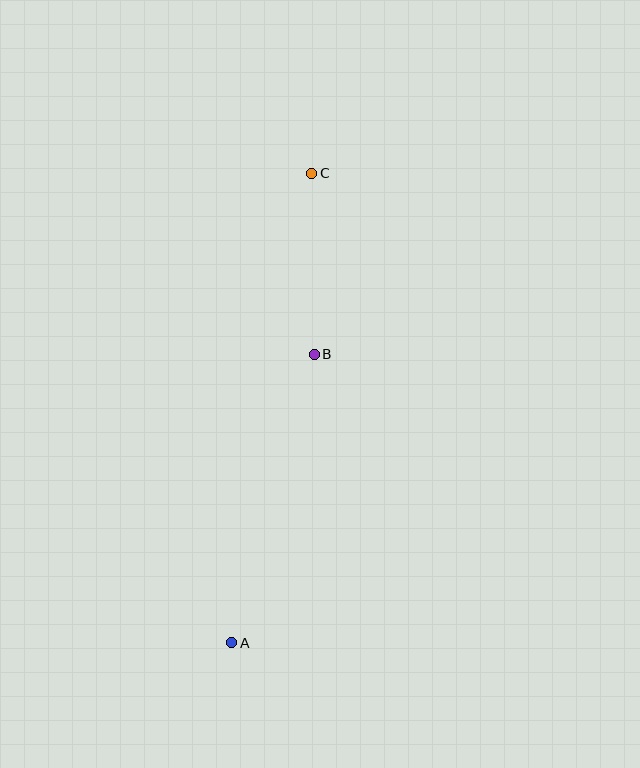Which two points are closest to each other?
Points B and C are closest to each other.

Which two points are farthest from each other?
Points A and C are farthest from each other.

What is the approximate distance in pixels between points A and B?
The distance between A and B is approximately 300 pixels.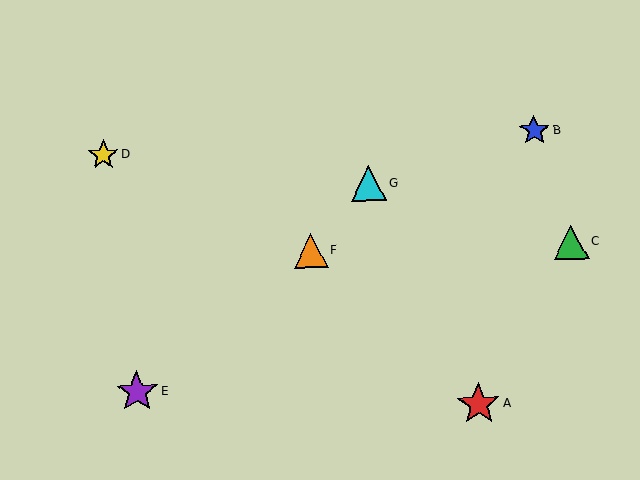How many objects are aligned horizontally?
2 objects (C, F) are aligned horizontally.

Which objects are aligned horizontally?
Objects C, F are aligned horizontally.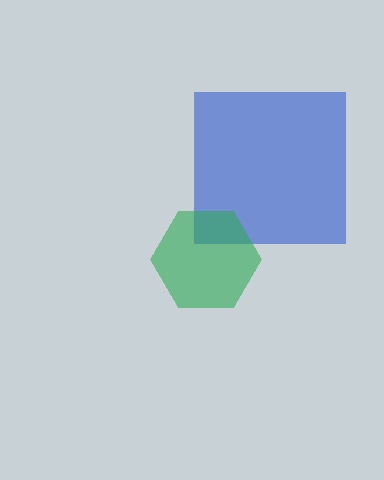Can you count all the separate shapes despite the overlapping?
Yes, there are 2 separate shapes.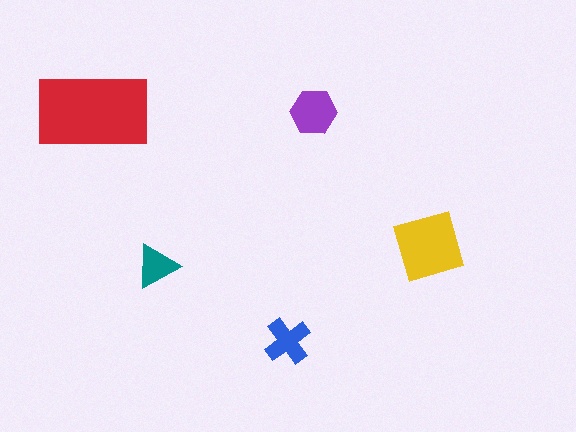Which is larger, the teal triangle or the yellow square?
The yellow square.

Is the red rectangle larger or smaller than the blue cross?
Larger.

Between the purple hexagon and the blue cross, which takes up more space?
The purple hexagon.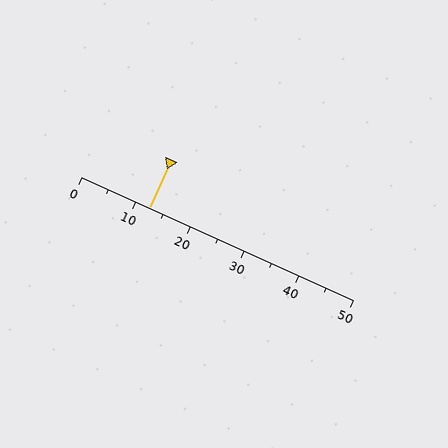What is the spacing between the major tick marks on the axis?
The major ticks are spaced 10 apart.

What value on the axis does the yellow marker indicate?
The marker indicates approximately 12.5.